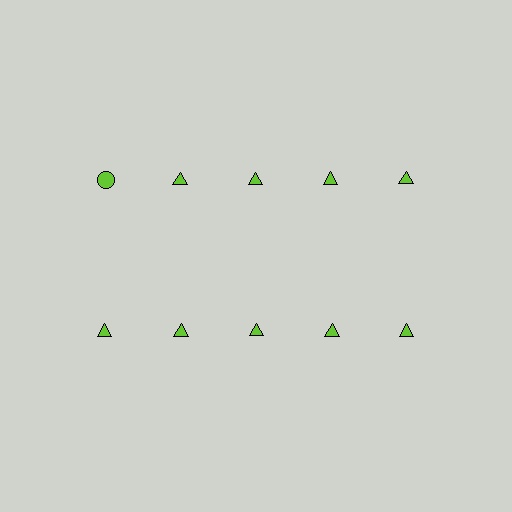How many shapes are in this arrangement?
There are 10 shapes arranged in a grid pattern.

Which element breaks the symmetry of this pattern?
The lime circle in the top row, leftmost column breaks the symmetry. All other shapes are lime triangles.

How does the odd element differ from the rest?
It has a different shape: circle instead of triangle.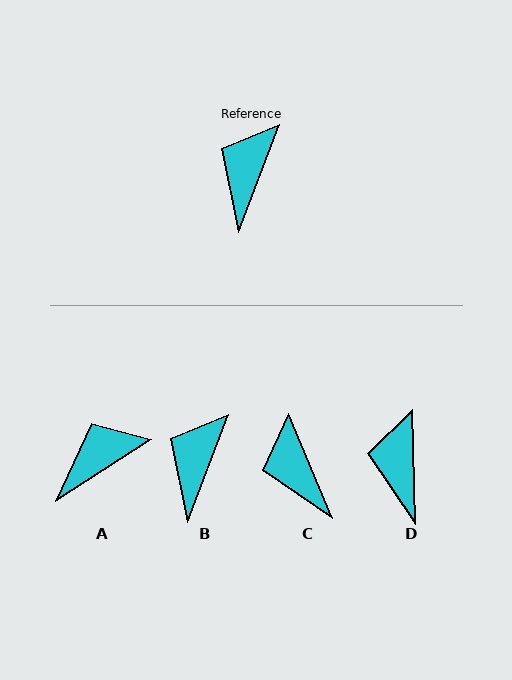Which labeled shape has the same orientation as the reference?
B.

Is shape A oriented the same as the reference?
No, it is off by about 37 degrees.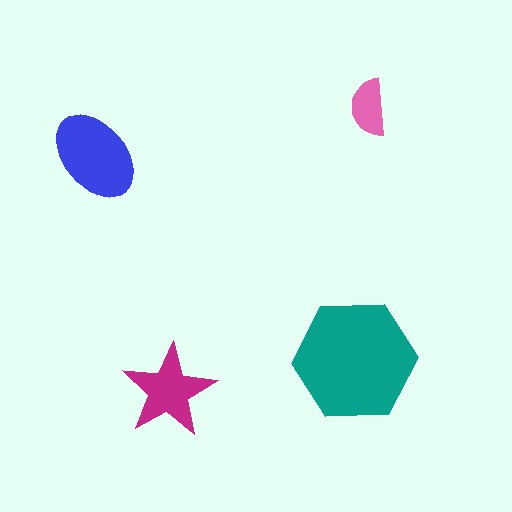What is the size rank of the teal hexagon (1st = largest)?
1st.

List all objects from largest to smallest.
The teal hexagon, the blue ellipse, the magenta star, the pink semicircle.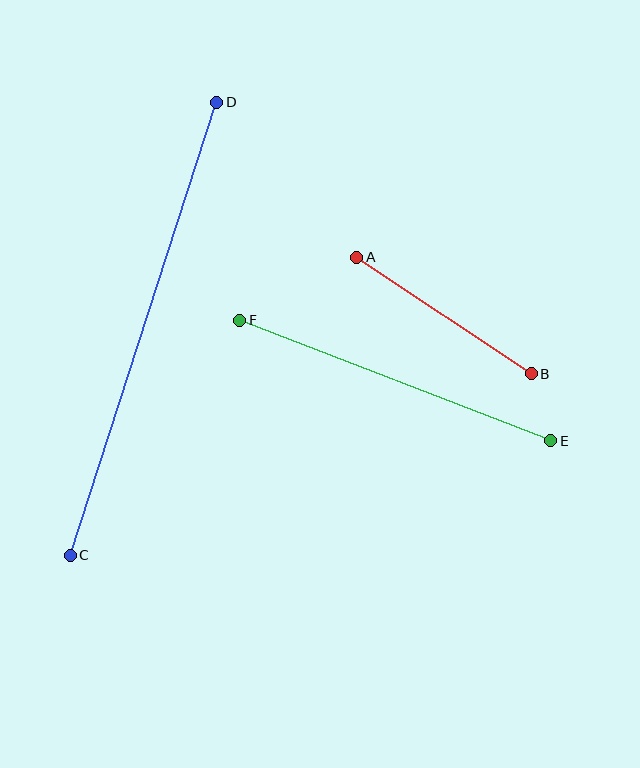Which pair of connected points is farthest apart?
Points C and D are farthest apart.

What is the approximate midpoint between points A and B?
The midpoint is at approximately (444, 316) pixels.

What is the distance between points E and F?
The distance is approximately 334 pixels.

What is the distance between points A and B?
The distance is approximately 210 pixels.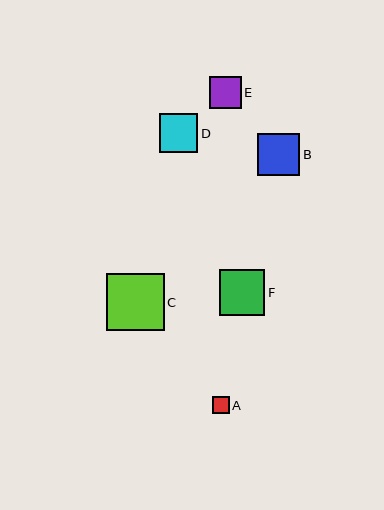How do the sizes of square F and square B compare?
Square F and square B are approximately the same size.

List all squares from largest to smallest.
From largest to smallest: C, F, B, D, E, A.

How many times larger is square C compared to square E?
Square C is approximately 1.8 times the size of square E.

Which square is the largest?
Square C is the largest with a size of approximately 58 pixels.